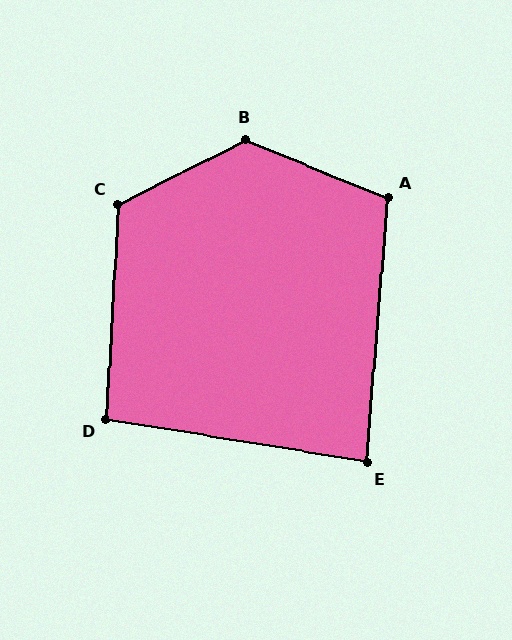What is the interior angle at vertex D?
Approximately 96 degrees (obtuse).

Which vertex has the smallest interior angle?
E, at approximately 86 degrees.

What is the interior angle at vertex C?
Approximately 120 degrees (obtuse).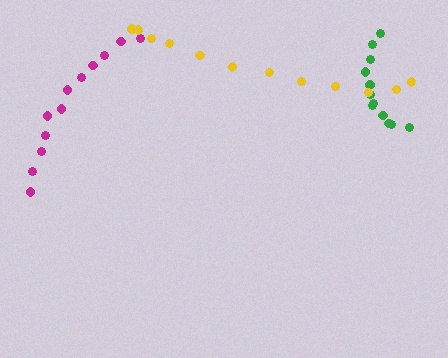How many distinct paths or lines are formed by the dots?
There are 3 distinct paths.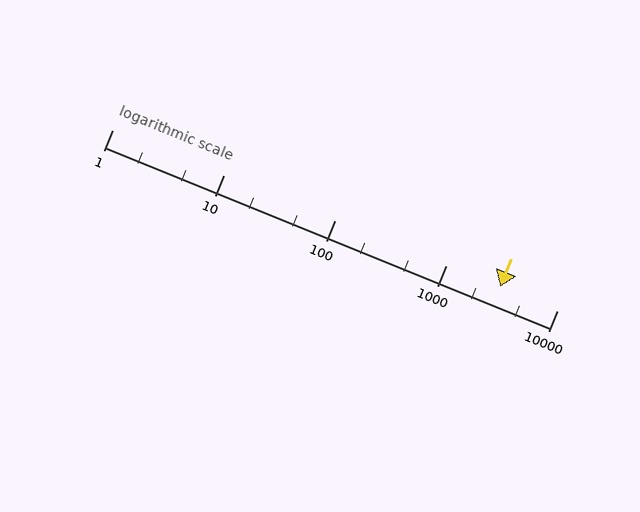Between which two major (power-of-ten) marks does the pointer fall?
The pointer is between 1000 and 10000.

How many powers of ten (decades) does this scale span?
The scale spans 4 decades, from 1 to 10000.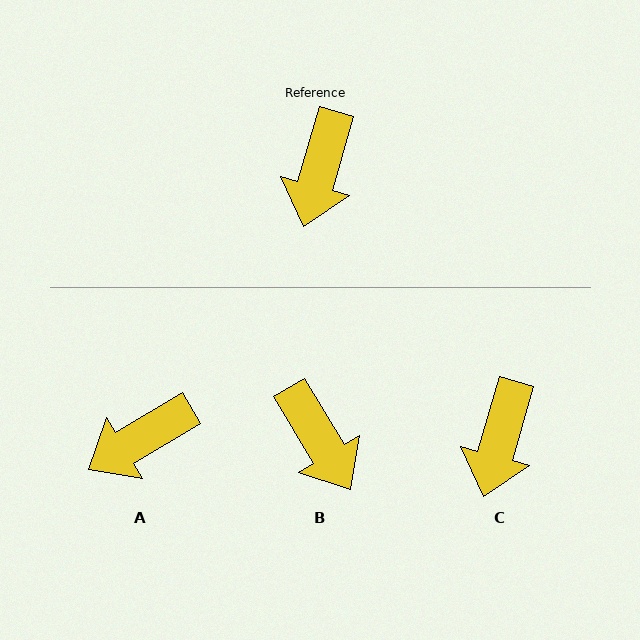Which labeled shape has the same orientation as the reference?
C.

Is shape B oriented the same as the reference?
No, it is off by about 47 degrees.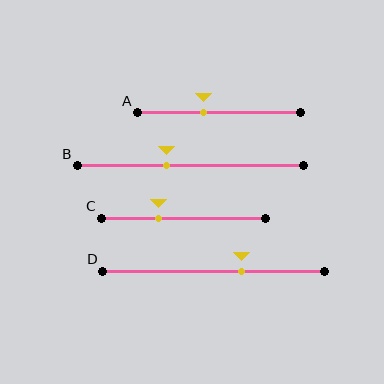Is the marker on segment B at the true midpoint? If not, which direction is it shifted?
No, the marker on segment B is shifted to the left by about 10% of the segment length.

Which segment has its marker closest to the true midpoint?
Segment A has its marker closest to the true midpoint.